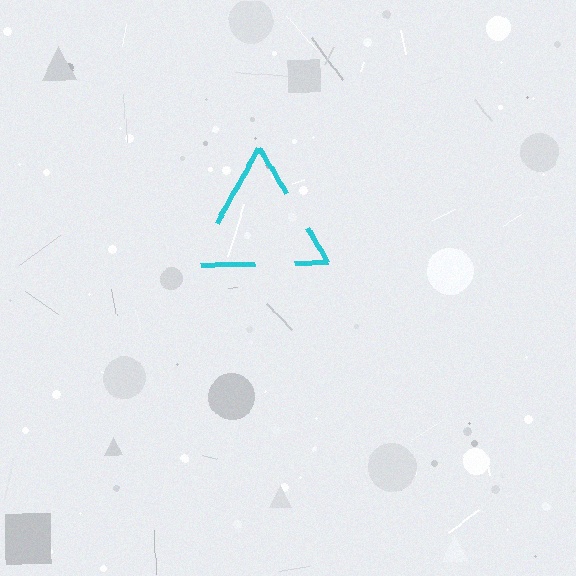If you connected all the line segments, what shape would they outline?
They would outline a triangle.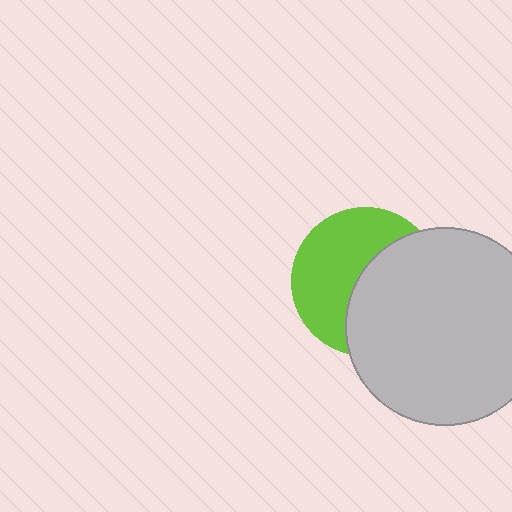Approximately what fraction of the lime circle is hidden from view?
Roughly 49% of the lime circle is hidden behind the light gray circle.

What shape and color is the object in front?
The object in front is a light gray circle.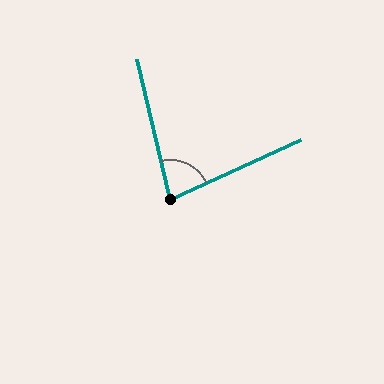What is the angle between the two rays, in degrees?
Approximately 79 degrees.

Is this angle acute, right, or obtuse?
It is acute.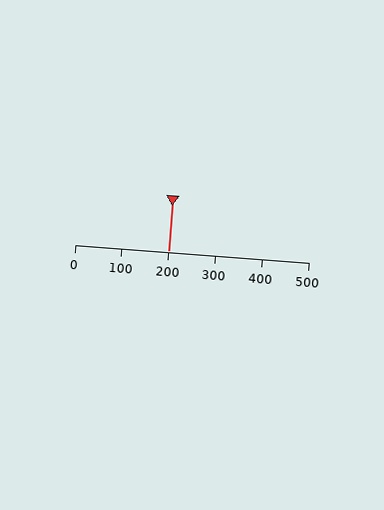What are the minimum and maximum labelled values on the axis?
The axis runs from 0 to 500.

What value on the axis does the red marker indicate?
The marker indicates approximately 200.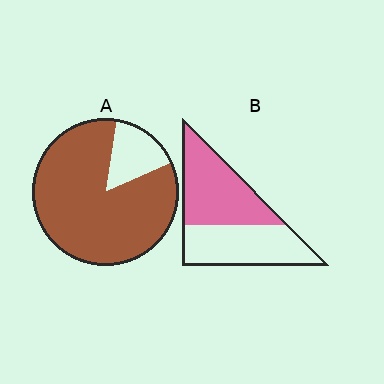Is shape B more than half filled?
Roughly half.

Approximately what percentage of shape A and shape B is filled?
A is approximately 85% and B is approximately 50%.